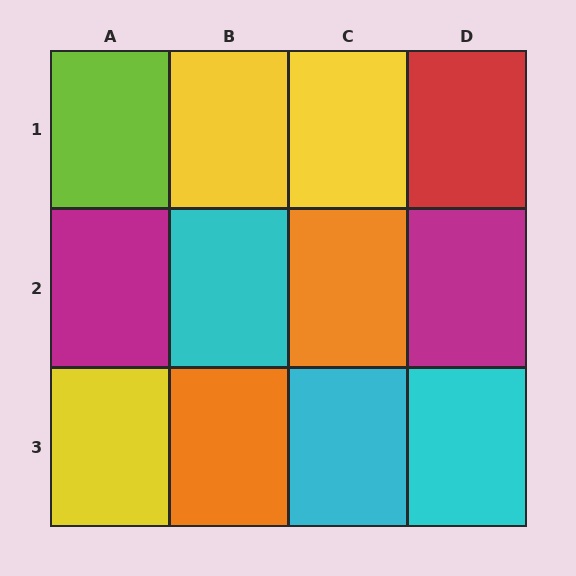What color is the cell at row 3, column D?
Cyan.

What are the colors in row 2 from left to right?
Magenta, cyan, orange, magenta.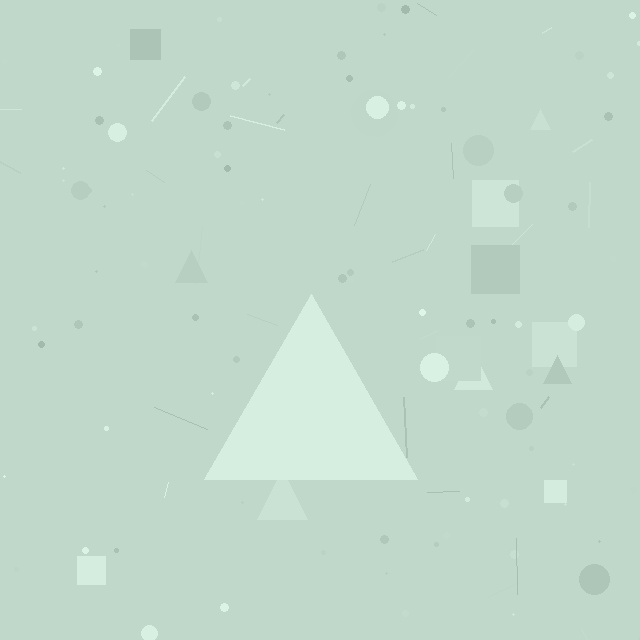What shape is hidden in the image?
A triangle is hidden in the image.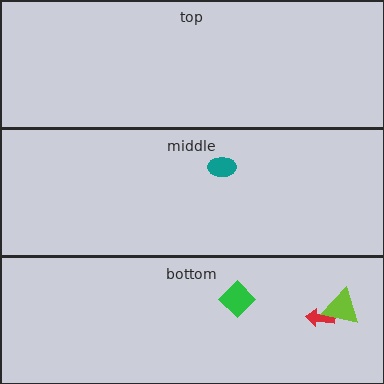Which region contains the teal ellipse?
The middle region.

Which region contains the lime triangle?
The bottom region.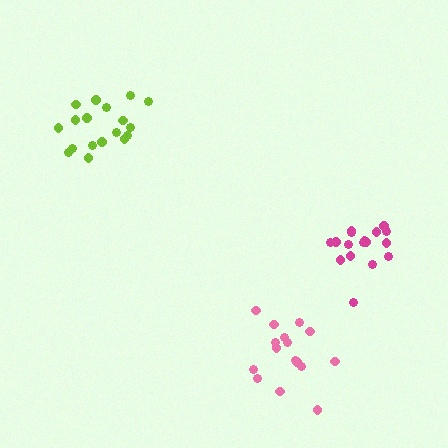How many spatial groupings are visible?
There are 3 spatial groupings.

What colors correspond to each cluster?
The clusters are colored: magenta, pink, lime.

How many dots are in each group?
Group 1: 17 dots, Group 2: 16 dots, Group 3: 18 dots (51 total).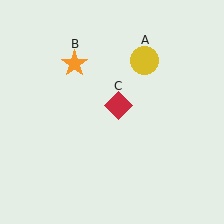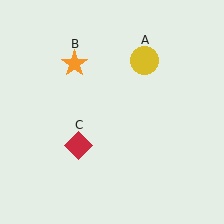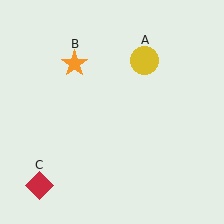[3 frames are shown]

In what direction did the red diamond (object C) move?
The red diamond (object C) moved down and to the left.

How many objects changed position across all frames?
1 object changed position: red diamond (object C).